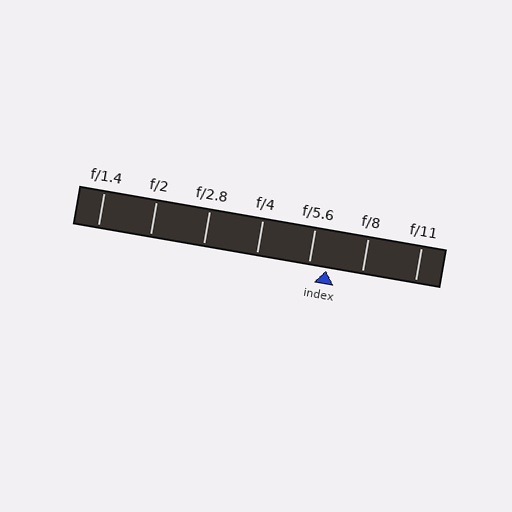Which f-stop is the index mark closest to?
The index mark is closest to f/5.6.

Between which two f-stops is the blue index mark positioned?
The index mark is between f/5.6 and f/8.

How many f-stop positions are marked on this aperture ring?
There are 7 f-stop positions marked.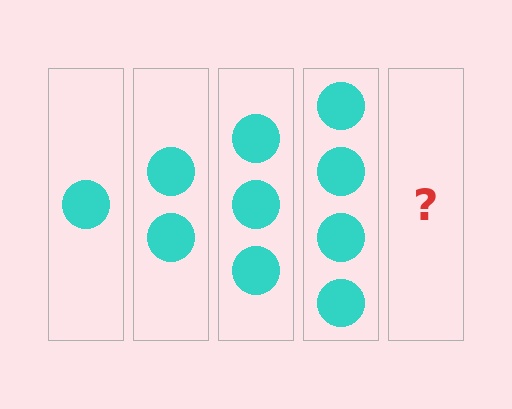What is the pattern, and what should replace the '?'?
The pattern is that each step adds one more circle. The '?' should be 5 circles.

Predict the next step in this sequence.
The next step is 5 circles.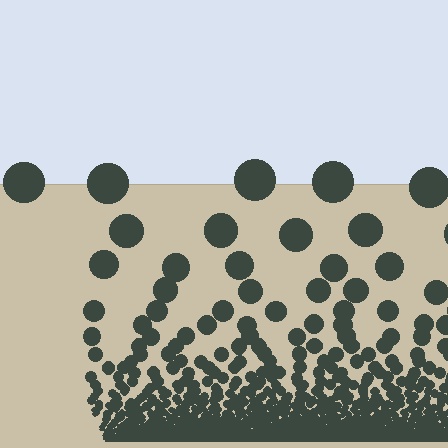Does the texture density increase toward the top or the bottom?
Density increases toward the bottom.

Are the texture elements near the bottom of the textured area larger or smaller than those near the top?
Smaller. The gradient is inverted — elements near the bottom are smaller and denser.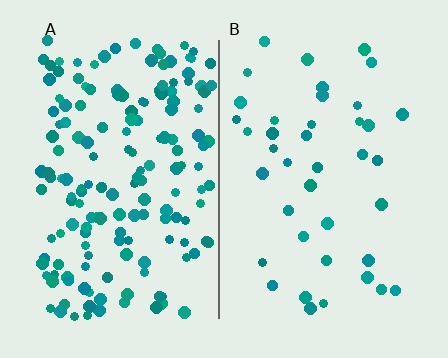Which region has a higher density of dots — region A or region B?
A (the left).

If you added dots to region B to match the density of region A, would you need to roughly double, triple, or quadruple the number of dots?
Approximately quadruple.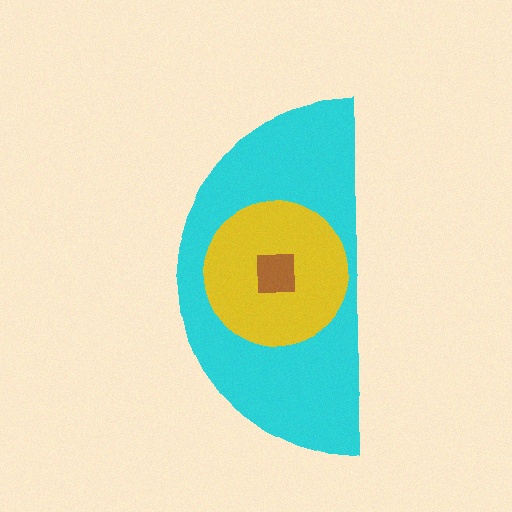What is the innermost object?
The brown square.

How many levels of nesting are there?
3.